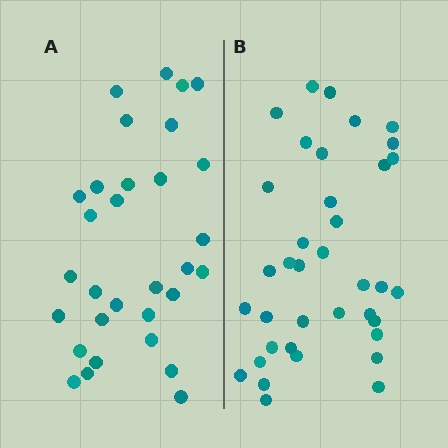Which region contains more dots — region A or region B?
Region B (the right region) has more dots.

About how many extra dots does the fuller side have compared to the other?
Region B has about 6 more dots than region A.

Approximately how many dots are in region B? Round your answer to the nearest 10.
About 40 dots. (The exact count is 37, which rounds to 40.)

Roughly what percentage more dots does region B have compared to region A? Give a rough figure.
About 20% more.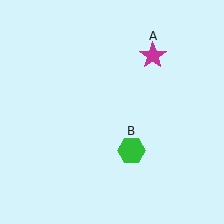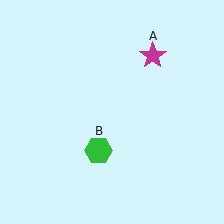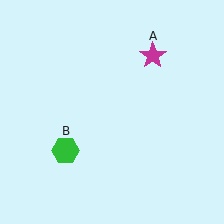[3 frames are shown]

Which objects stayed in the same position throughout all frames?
Magenta star (object A) remained stationary.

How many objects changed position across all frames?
1 object changed position: green hexagon (object B).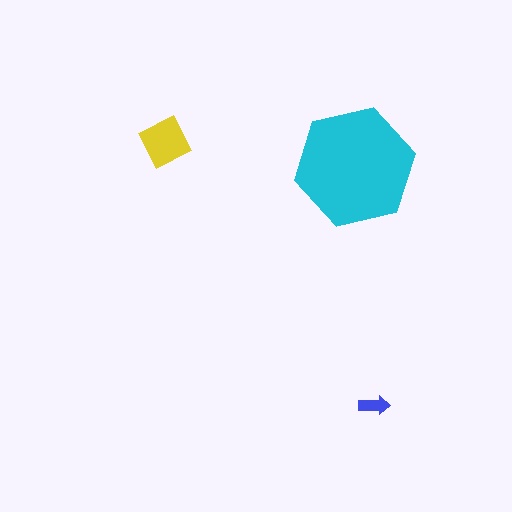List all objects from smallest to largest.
The blue arrow, the yellow diamond, the cyan hexagon.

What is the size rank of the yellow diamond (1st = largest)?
2nd.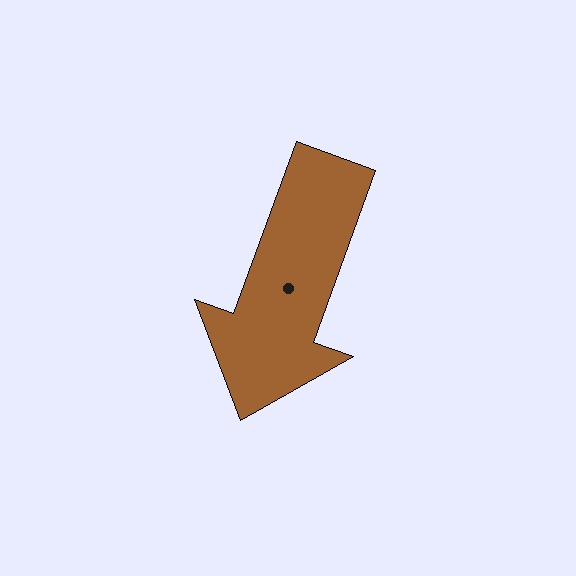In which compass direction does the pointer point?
South.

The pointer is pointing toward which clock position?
Roughly 7 o'clock.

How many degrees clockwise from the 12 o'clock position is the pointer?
Approximately 200 degrees.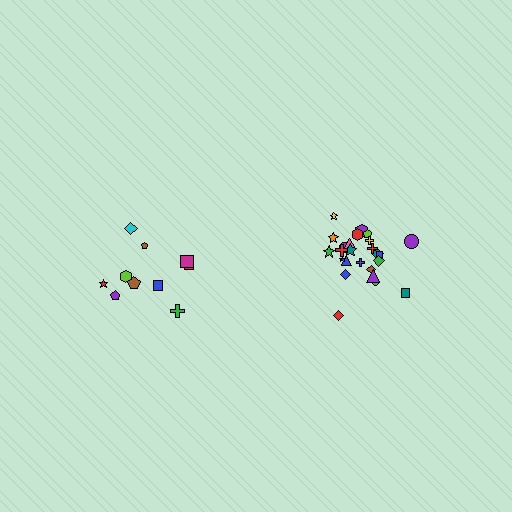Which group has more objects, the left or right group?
The right group.